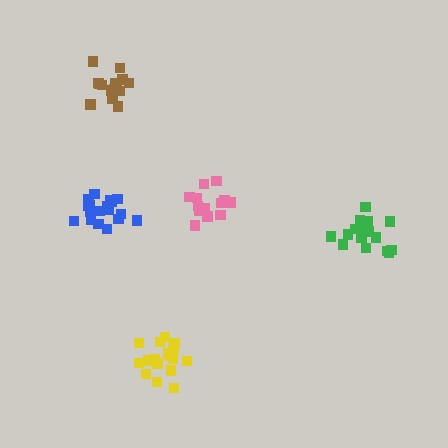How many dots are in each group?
Group 1: 18 dots, Group 2: 15 dots, Group 3: 19 dots, Group 4: 19 dots, Group 5: 13 dots (84 total).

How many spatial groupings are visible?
There are 5 spatial groupings.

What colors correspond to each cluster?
The clusters are colored: blue, brown, green, yellow, pink.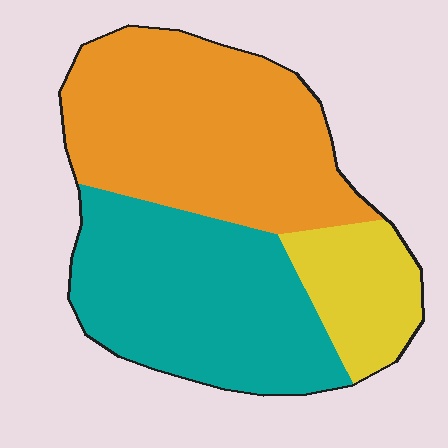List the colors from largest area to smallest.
From largest to smallest: orange, teal, yellow.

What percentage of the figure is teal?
Teal takes up about two fifths (2/5) of the figure.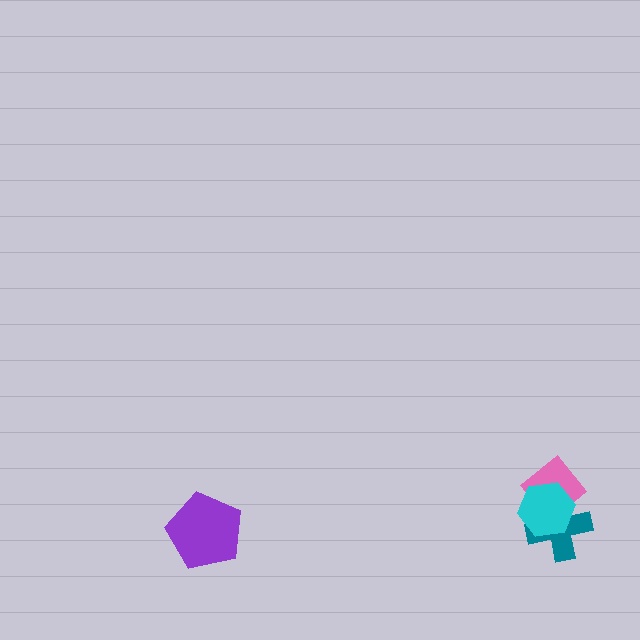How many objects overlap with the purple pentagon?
0 objects overlap with the purple pentagon.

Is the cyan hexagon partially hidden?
No, no other shape covers it.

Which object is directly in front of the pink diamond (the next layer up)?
The teal cross is directly in front of the pink diamond.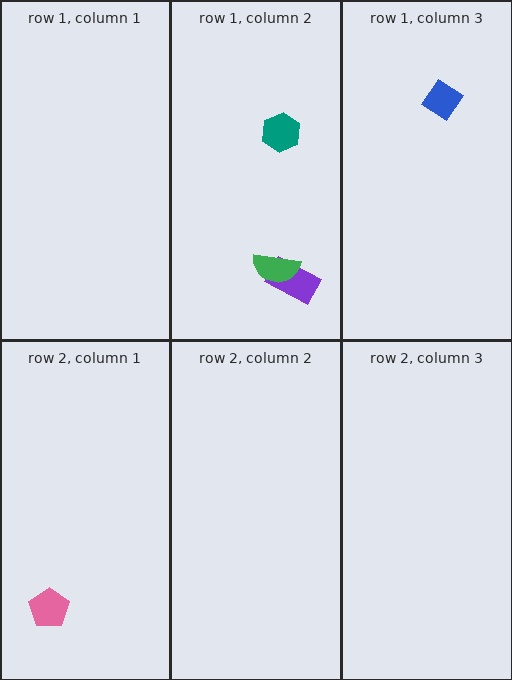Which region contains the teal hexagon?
The row 1, column 2 region.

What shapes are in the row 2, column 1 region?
The pink pentagon.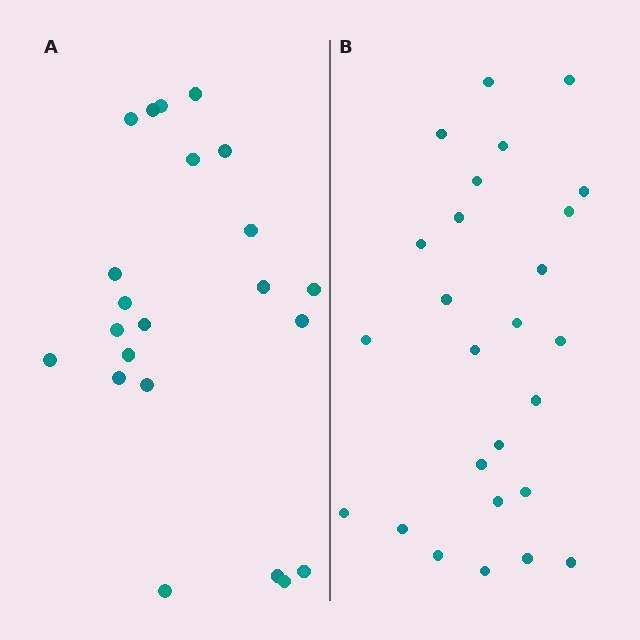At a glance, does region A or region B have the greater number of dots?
Region B (the right region) has more dots.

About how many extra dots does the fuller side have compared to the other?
Region B has about 4 more dots than region A.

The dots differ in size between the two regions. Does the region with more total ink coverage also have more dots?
No. Region A has more total ink coverage because its dots are larger, but region B actually contains more individual dots. Total area can be misleading — the number of items is what matters here.